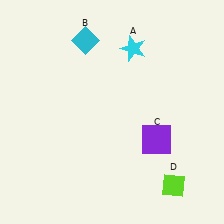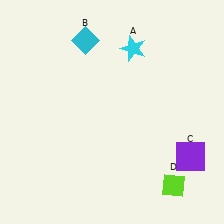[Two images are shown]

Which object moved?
The purple square (C) moved right.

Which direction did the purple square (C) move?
The purple square (C) moved right.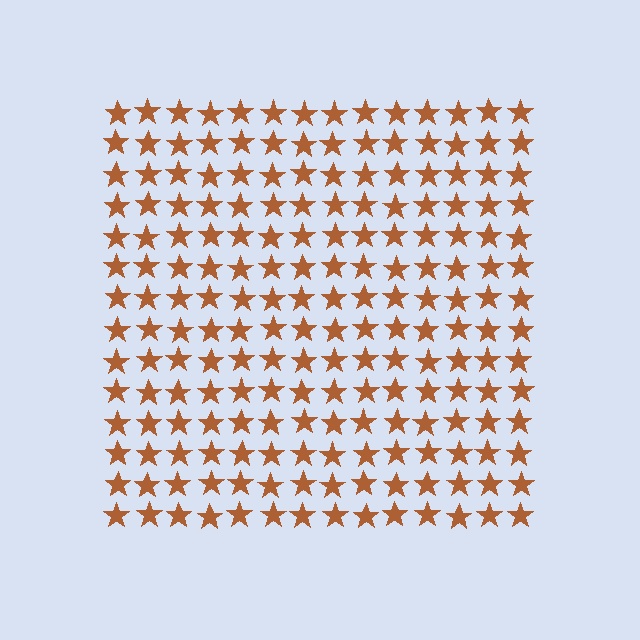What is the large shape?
The large shape is a square.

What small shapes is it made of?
It is made of small stars.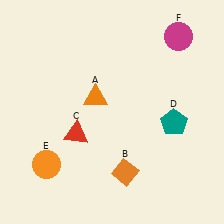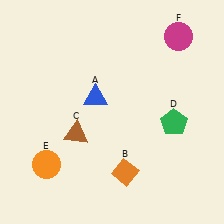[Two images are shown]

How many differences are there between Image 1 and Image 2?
There are 3 differences between the two images.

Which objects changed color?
A changed from orange to blue. C changed from red to brown. D changed from teal to green.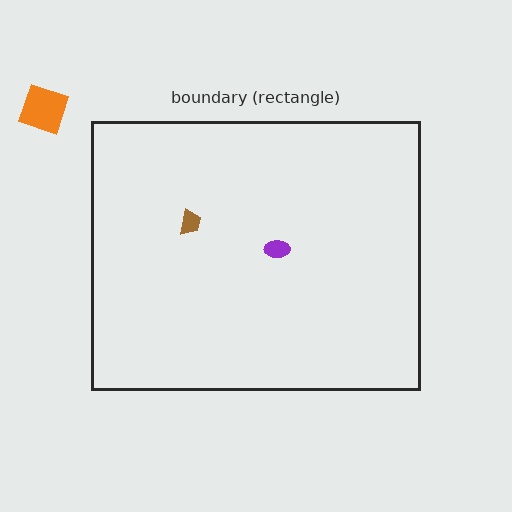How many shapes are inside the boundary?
2 inside, 1 outside.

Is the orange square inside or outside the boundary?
Outside.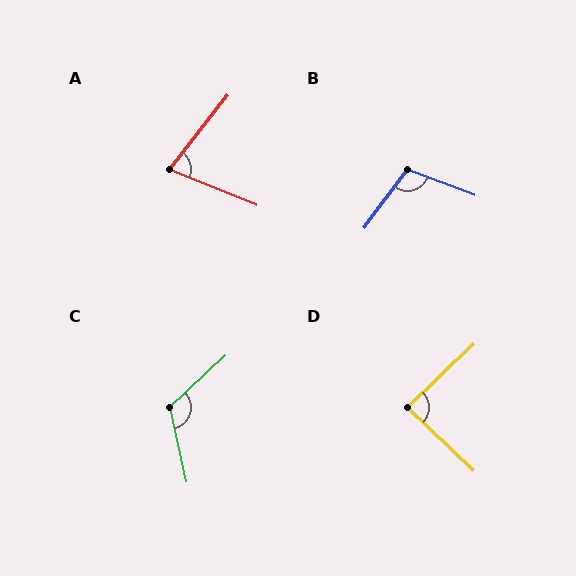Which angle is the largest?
C, at approximately 120 degrees.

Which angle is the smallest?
A, at approximately 74 degrees.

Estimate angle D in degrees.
Approximately 87 degrees.